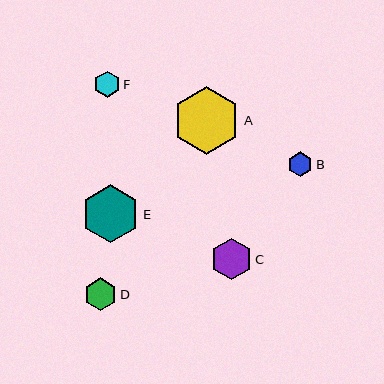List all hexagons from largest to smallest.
From largest to smallest: A, E, C, D, F, B.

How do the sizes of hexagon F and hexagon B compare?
Hexagon F and hexagon B are approximately the same size.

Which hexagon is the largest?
Hexagon A is the largest with a size of approximately 68 pixels.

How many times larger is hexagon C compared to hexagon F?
Hexagon C is approximately 1.6 times the size of hexagon F.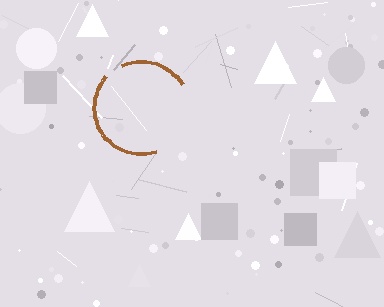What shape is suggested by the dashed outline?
The dashed outline suggests a circle.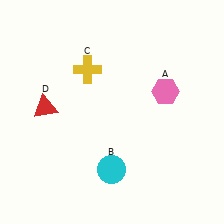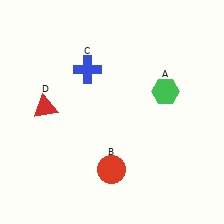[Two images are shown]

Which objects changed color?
A changed from pink to green. B changed from cyan to red. C changed from yellow to blue.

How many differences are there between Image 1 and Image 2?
There are 3 differences between the two images.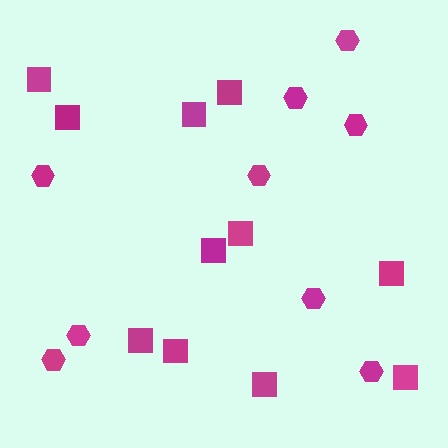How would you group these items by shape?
There are 2 groups: one group of hexagons (9) and one group of squares (11).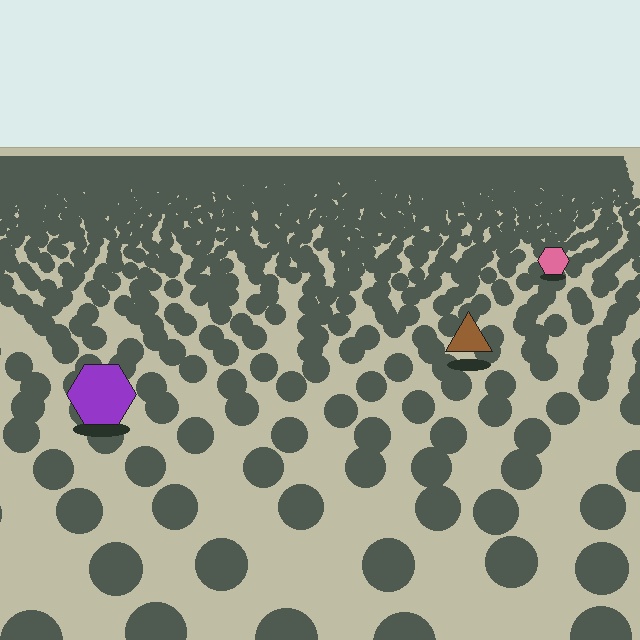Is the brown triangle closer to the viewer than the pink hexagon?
Yes. The brown triangle is closer — you can tell from the texture gradient: the ground texture is coarser near it.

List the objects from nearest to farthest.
From nearest to farthest: the purple hexagon, the brown triangle, the pink hexagon.